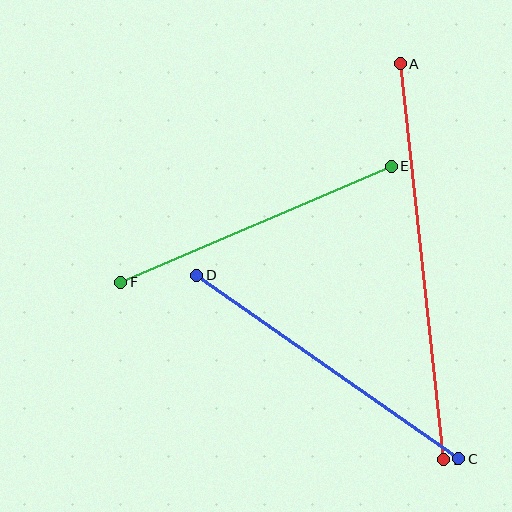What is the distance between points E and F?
The distance is approximately 295 pixels.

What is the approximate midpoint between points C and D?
The midpoint is at approximately (328, 367) pixels.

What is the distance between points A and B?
The distance is approximately 398 pixels.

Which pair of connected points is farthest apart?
Points A and B are farthest apart.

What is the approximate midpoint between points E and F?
The midpoint is at approximately (256, 224) pixels.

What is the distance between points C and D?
The distance is approximately 320 pixels.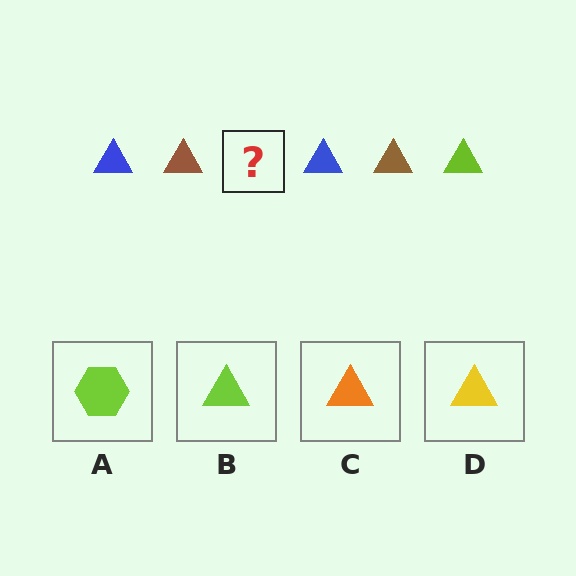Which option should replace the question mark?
Option B.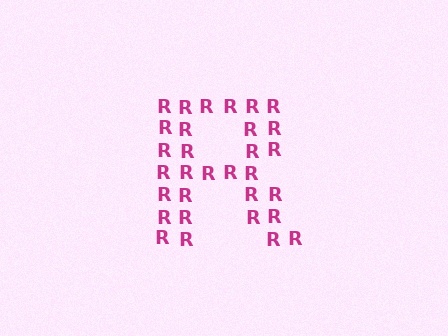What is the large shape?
The large shape is the letter R.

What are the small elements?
The small elements are letter R's.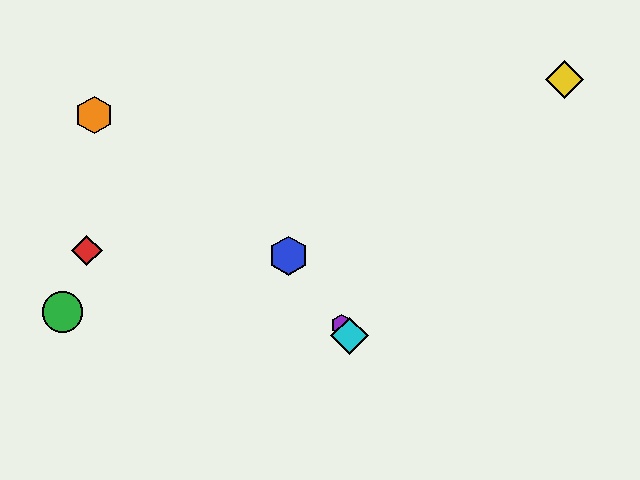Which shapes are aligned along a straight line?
The blue hexagon, the purple hexagon, the cyan diamond are aligned along a straight line.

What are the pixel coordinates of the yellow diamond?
The yellow diamond is at (565, 79).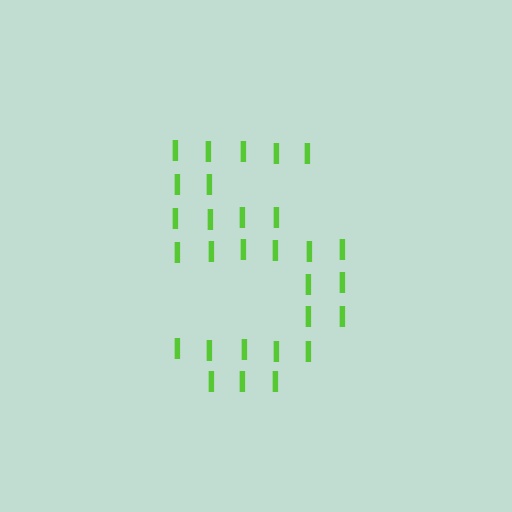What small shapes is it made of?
It is made of small letter I's.